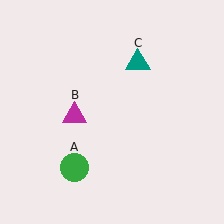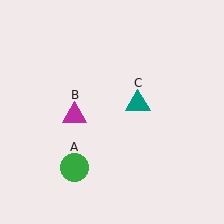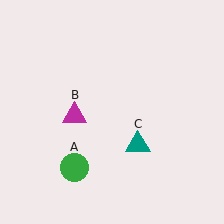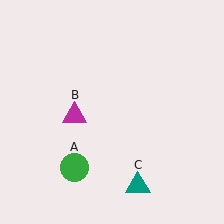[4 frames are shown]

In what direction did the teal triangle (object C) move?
The teal triangle (object C) moved down.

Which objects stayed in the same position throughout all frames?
Green circle (object A) and magenta triangle (object B) remained stationary.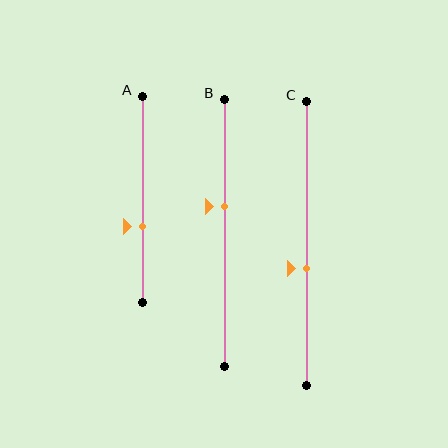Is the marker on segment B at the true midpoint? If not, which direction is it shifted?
No, the marker on segment B is shifted upward by about 10% of the segment length.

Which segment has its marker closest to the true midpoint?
Segment C has its marker closest to the true midpoint.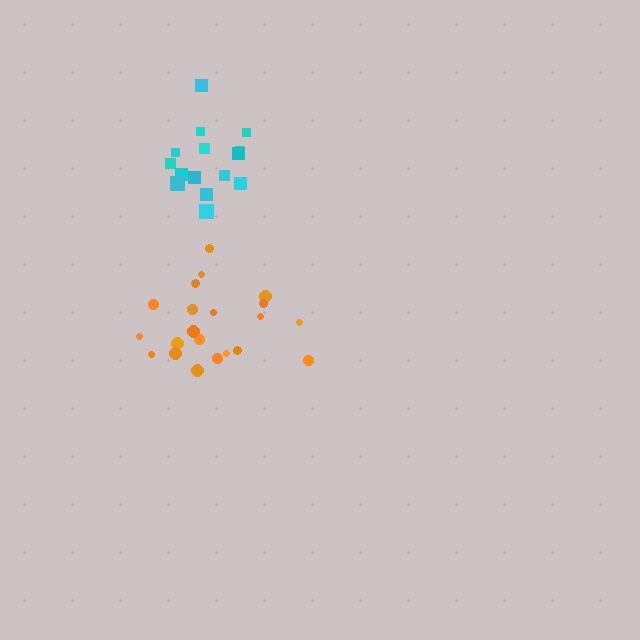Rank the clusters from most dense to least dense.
orange, cyan.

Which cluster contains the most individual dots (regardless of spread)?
Orange (21).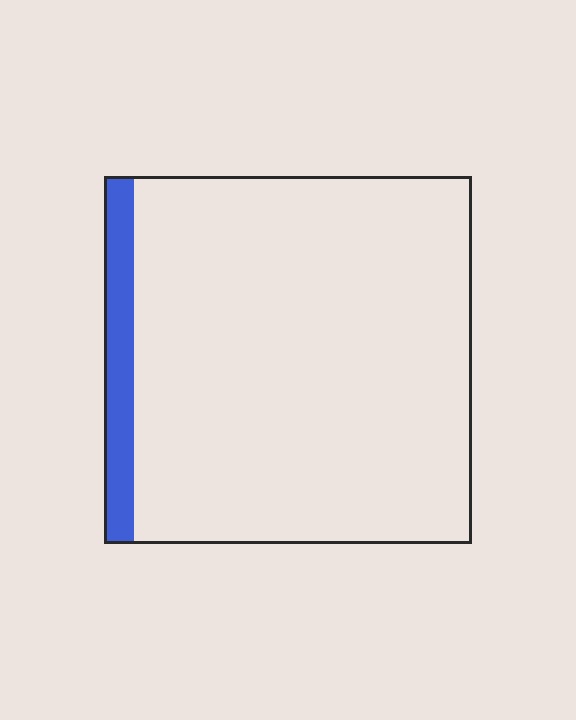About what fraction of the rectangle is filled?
About one tenth (1/10).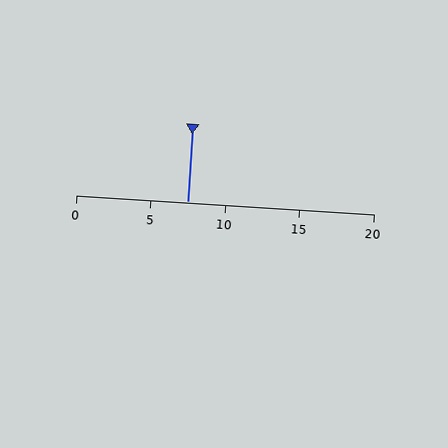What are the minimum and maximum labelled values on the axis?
The axis runs from 0 to 20.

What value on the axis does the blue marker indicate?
The marker indicates approximately 7.5.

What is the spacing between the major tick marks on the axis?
The major ticks are spaced 5 apart.